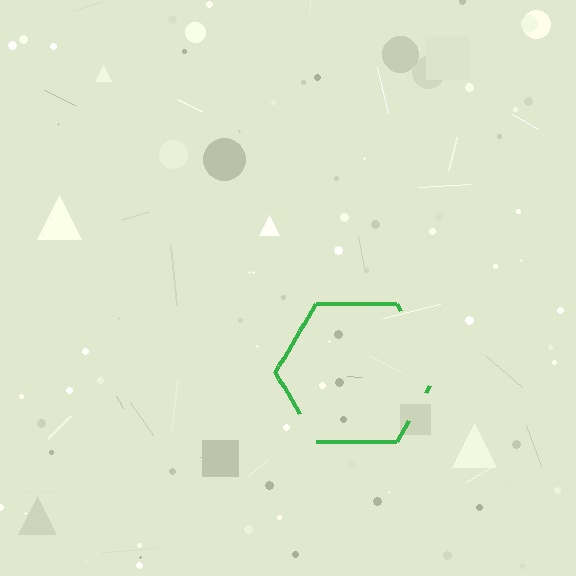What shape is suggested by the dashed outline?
The dashed outline suggests a hexagon.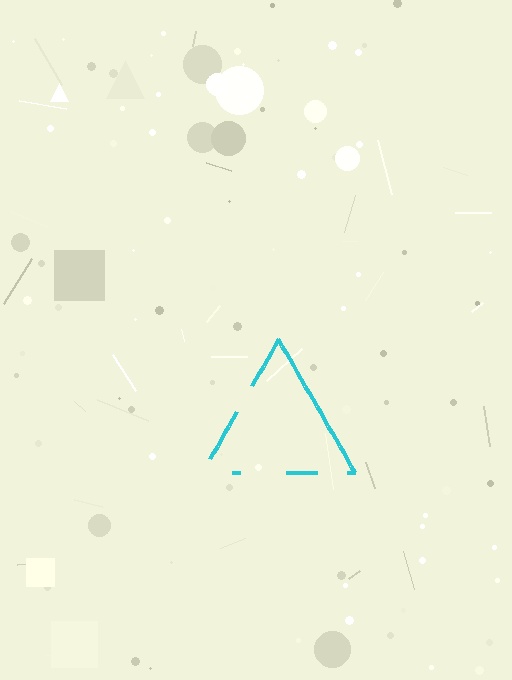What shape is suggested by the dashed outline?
The dashed outline suggests a triangle.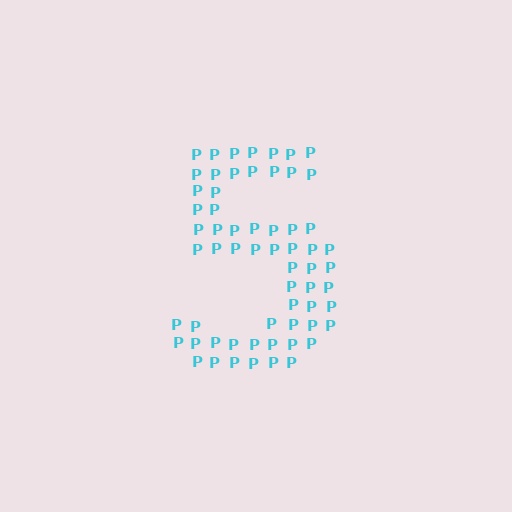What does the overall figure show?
The overall figure shows the digit 5.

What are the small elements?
The small elements are letter P's.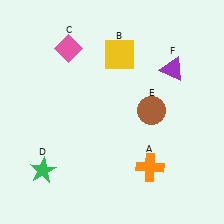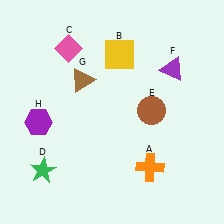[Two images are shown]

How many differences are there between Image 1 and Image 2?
There are 2 differences between the two images.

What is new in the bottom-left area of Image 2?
A purple hexagon (H) was added in the bottom-left area of Image 2.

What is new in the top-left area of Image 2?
A brown triangle (G) was added in the top-left area of Image 2.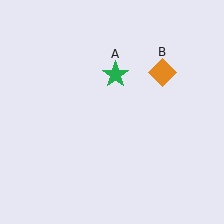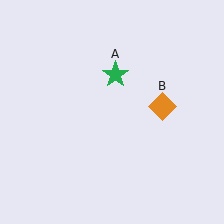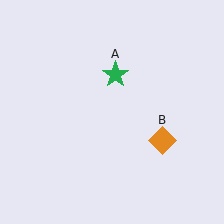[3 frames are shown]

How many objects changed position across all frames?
1 object changed position: orange diamond (object B).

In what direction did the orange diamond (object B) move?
The orange diamond (object B) moved down.